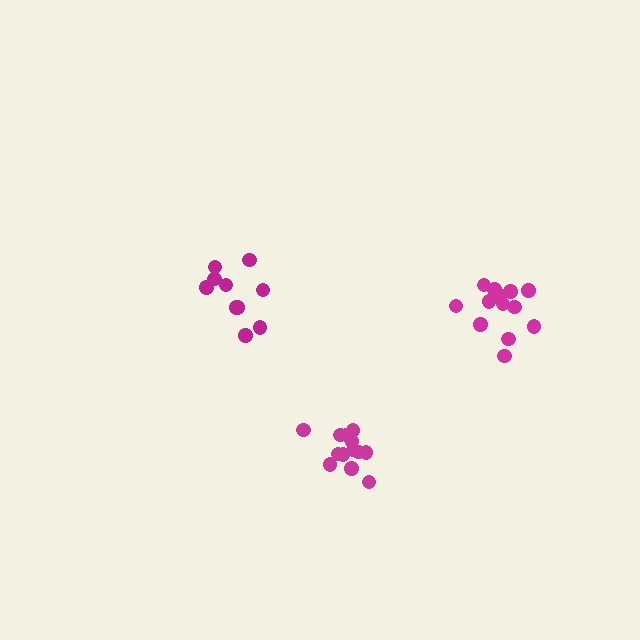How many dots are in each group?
Group 1: 13 dots, Group 2: 10 dots, Group 3: 13 dots (36 total).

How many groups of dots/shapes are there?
There are 3 groups.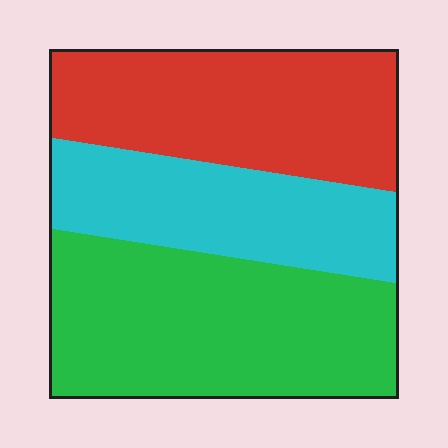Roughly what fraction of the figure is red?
Red covers around 35% of the figure.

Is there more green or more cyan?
Green.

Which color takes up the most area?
Green, at roughly 40%.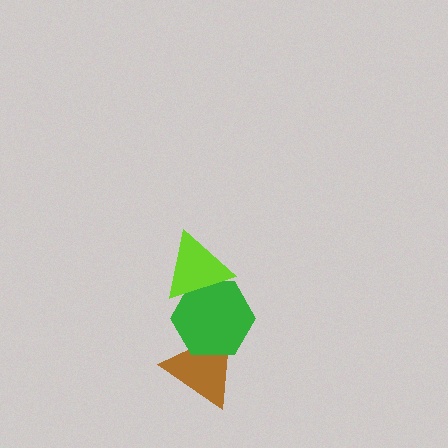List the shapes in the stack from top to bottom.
From top to bottom: the lime triangle, the green hexagon, the brown triangle.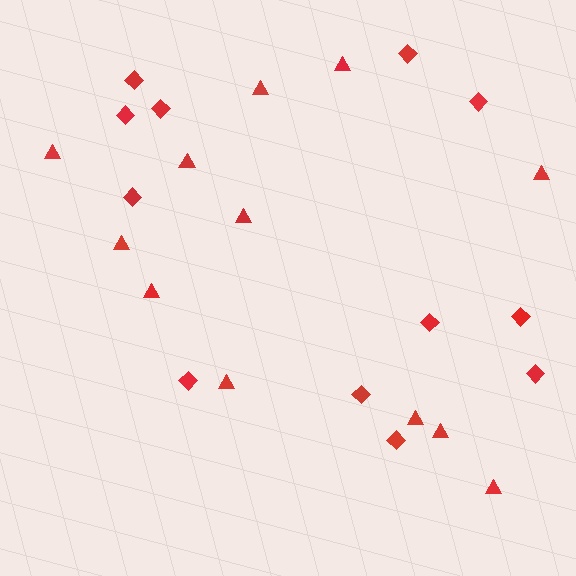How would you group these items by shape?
There are 2 groups: one group of diamonds (12) and one group of triangles (12).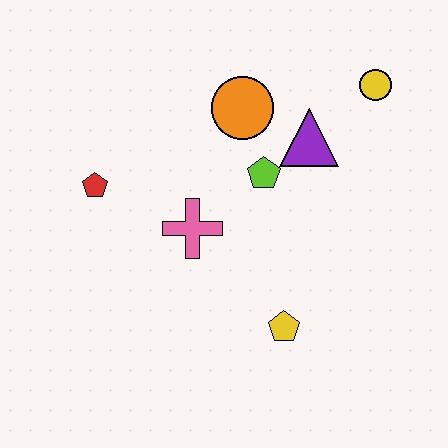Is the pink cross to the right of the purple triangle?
No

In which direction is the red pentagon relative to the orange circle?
The red pentagon is to the left of the orange circle.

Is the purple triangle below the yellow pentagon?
No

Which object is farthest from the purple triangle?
The red pentagon is farthest from the purple triangle.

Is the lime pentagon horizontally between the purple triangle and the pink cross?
Yes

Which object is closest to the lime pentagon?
The purple triangle is closest to the lime pentagon.